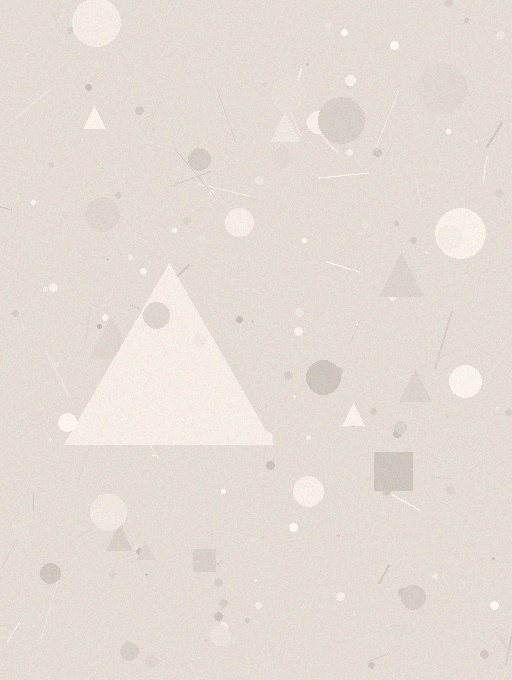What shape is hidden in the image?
A triangle is hidden in the image.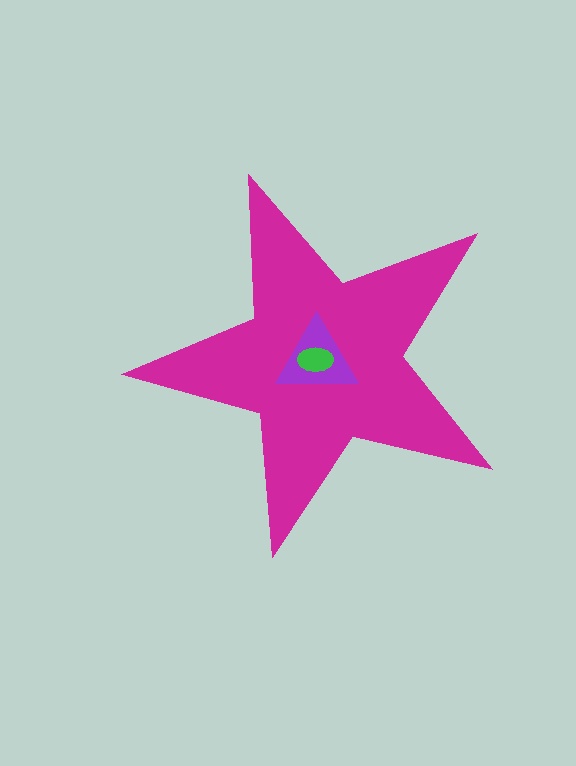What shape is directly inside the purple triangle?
The green ellipse.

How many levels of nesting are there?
3.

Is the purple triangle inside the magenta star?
Yes.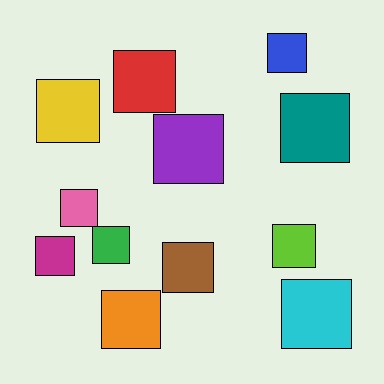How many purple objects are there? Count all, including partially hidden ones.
There is 1 purple object.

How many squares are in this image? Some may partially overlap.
There are 12 squares.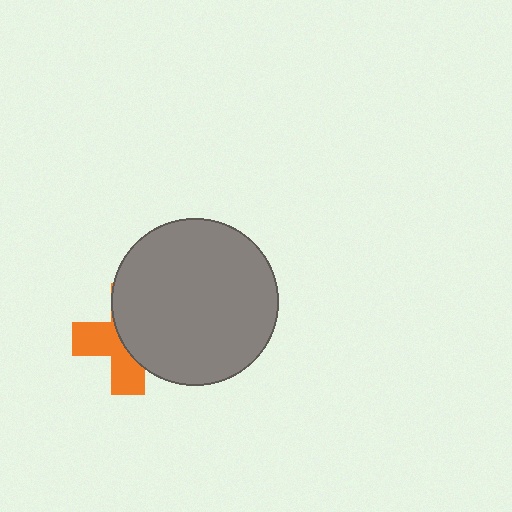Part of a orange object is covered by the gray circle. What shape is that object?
It is a cross.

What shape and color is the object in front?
The object in front is a gray circle.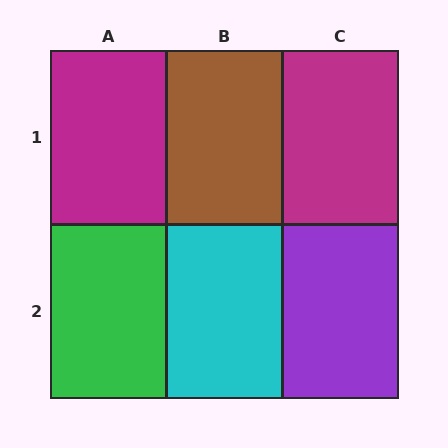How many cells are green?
1 cell is green.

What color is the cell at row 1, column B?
Brown.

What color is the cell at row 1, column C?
Magenta.